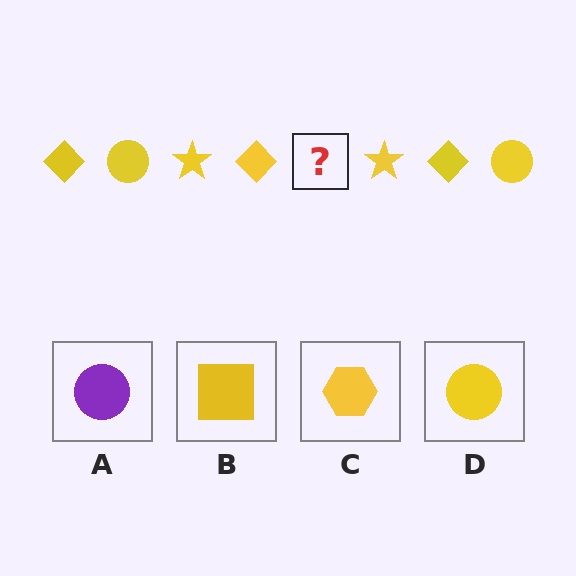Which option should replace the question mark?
Option D.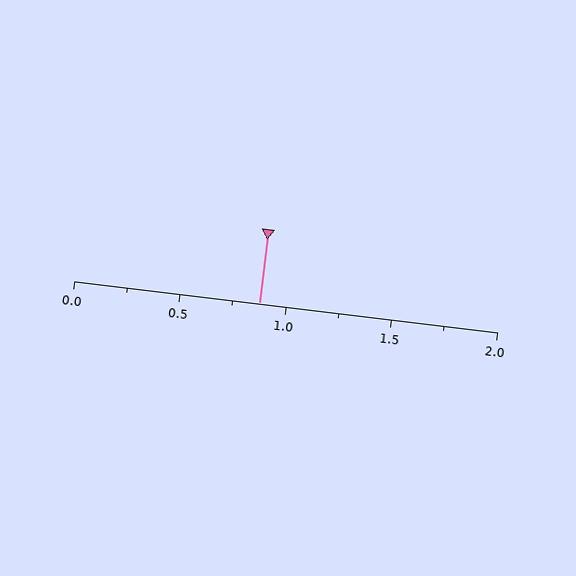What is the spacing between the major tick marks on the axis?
The major ticks are spaced 0.5 apart.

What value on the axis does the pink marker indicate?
The marker indicates approximately 0.88.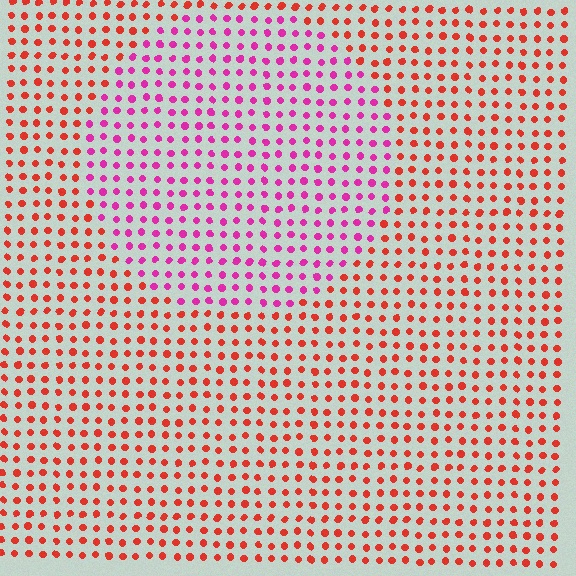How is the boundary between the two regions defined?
The boundary is defined purely by a slight shift in hue (about 46 degrees). Spacing, size, and orientation are identical on both sides.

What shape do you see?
I see a circle.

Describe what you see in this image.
The image is filled with small red elements in a uniform arrangement. A circle-shaped region is visible where the elements are tinted to a slightly different hue, forming a subtle color boundary.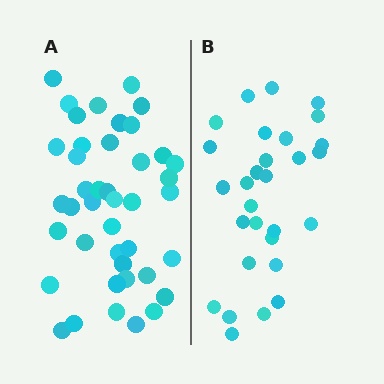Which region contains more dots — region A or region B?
Region A (the left region) has more dots.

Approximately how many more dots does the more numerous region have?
Region A has approximately 15 more dots than region B.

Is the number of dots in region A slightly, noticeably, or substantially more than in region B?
Region A has noticeably more, but not dramatically so. The ratio is roughly 1.4 to 1.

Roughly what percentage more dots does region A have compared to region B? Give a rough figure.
About 45% more.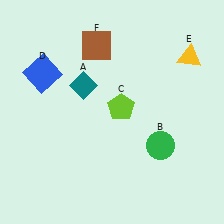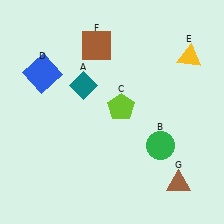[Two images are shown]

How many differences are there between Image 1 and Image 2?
There is 1 difference between the two images.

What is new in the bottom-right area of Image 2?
A brown triangle (G) was added in the bottom-right area of Image 2.